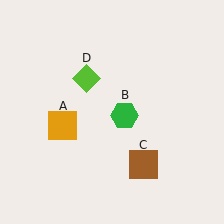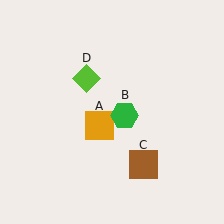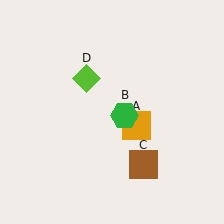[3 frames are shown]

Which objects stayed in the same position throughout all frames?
Green hexagon (object B) and brown square (object C) and lime diamond (object D) remained stationary.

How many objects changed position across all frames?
1 object changed position: orange square (object A).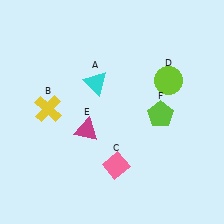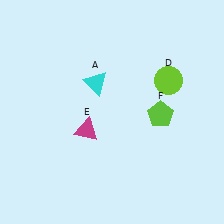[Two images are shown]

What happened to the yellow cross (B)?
The yellow cross (B) was removed in Image 2. It was in the top-left area of Image 1.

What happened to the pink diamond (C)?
The pink diamond (C) was removed in Image 2. It was in the bottom-right area of Image 1.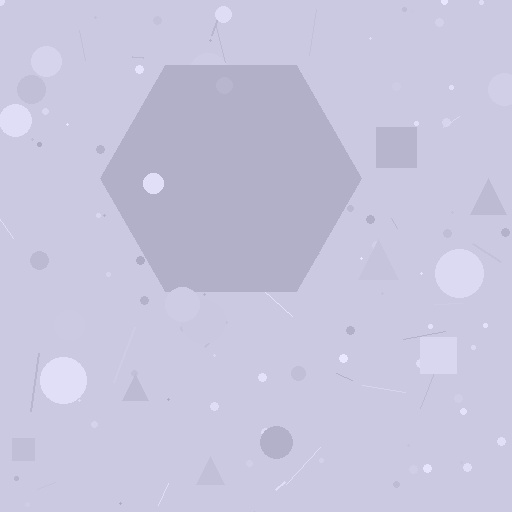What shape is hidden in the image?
A hexagon is hidden in the image.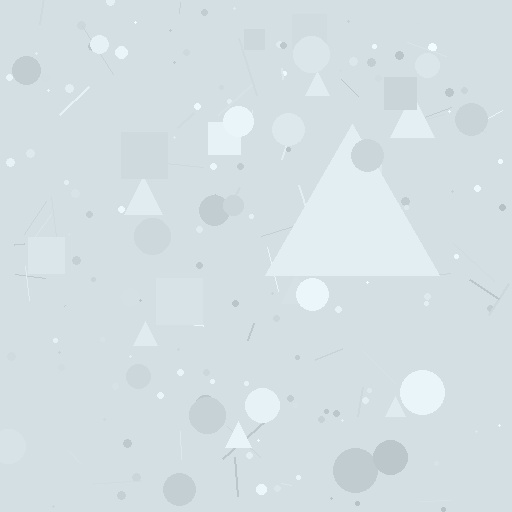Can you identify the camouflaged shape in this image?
The camouflaged shape is a triangle.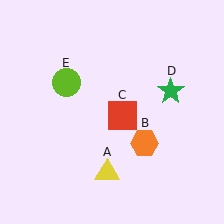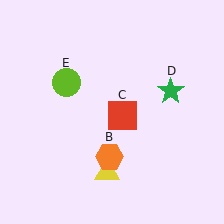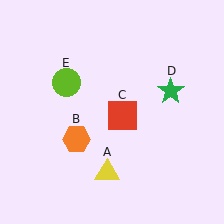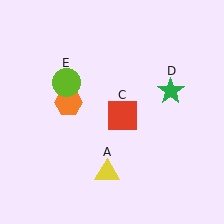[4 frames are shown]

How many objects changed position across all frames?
1 object changed position: orange hexagon (object B).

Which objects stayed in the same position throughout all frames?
Yellow triangle (object A) and red square (object C) and green star (object D) and lime circle (object E) remained stationary.